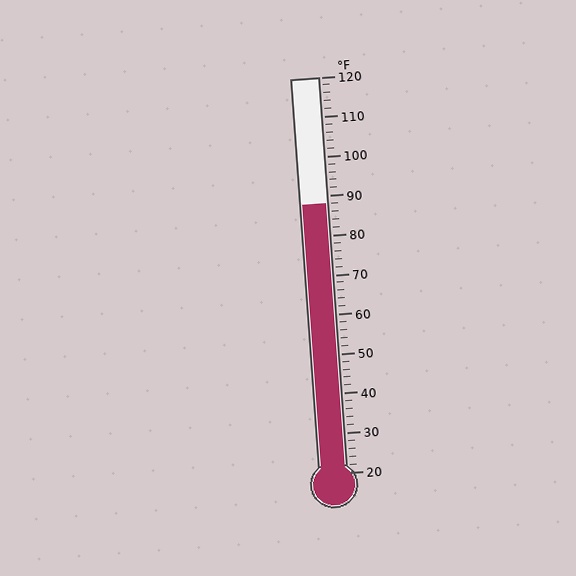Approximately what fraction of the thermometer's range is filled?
The thermometer is filled to approximately 70% of its range.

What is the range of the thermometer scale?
The thermometer scale ranges from 20°F to 120°F.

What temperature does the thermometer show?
The thermometer shows approximately 88°F.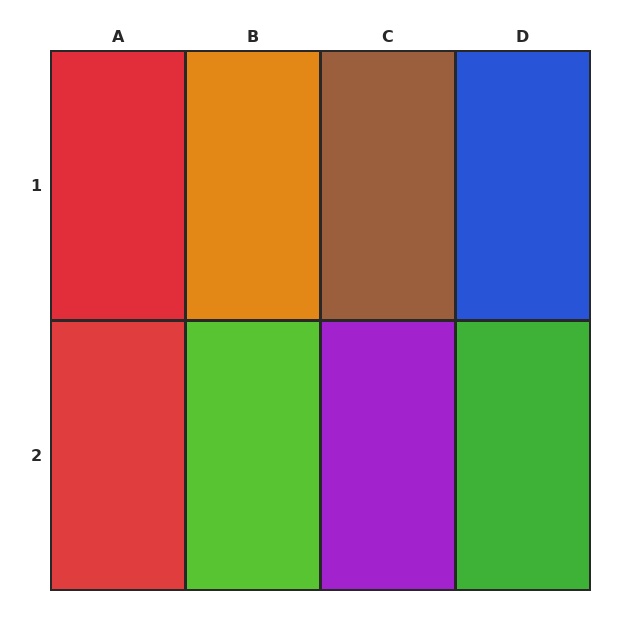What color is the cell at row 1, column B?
Orange.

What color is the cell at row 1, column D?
Blue.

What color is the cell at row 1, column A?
Red.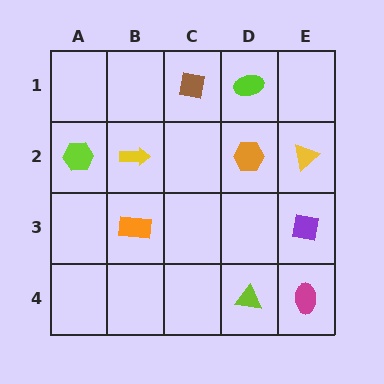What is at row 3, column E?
A purple square.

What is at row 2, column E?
A yellow triangle.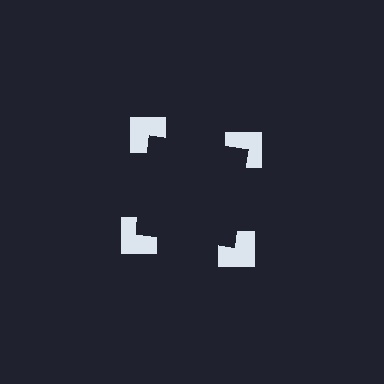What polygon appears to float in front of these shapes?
An illusory square — its edges are inferred from the aligned wedge cuts in the notched squares, not physically drawn.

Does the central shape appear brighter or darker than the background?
It typically appears slightly darker than the background, even though no actual brightness change is drawn.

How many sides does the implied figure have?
4 sides.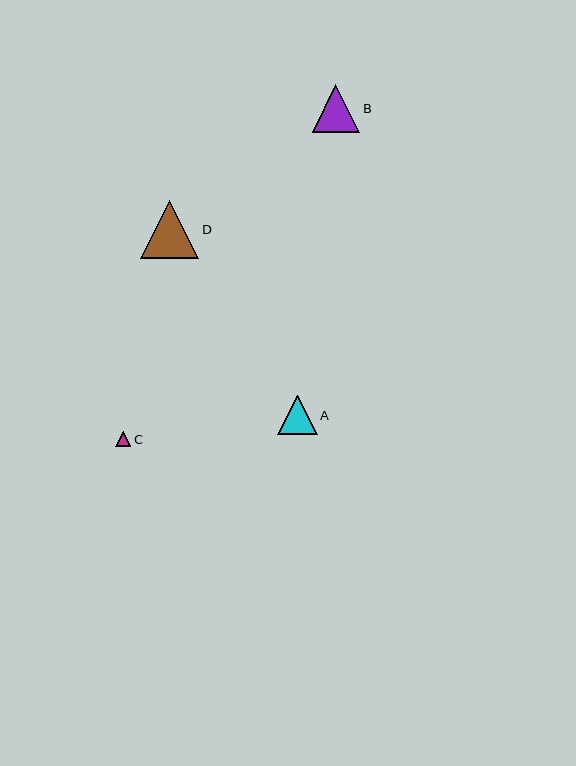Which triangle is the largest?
Triangle D is the largest with a size of approximately 58 pixels.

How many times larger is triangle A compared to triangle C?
Triangle A is approximately 2.6 times the size of triangle C.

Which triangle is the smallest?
Triangle C is the smallest with a size of approximately 15 pixels.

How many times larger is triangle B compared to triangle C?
Triangle B is approximately 3.1 times the size of triangle C.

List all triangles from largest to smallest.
From largest to smallest: D, B, A, C.